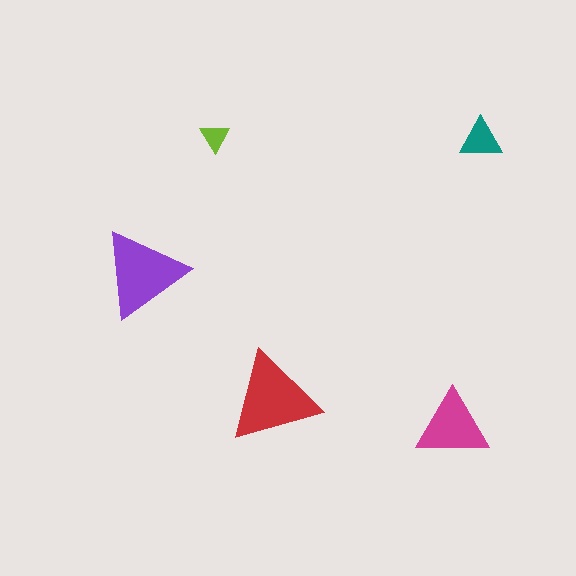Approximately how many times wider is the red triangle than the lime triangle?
About 3 times wider.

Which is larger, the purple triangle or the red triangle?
The red one.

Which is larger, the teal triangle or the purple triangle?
The purple one.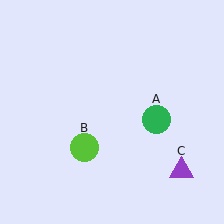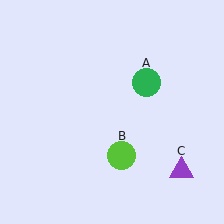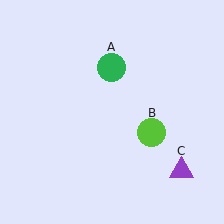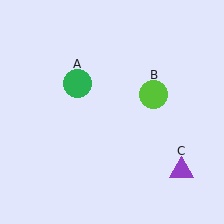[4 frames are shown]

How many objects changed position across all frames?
2 objects changed position: green circle (object A), lime circle (object B).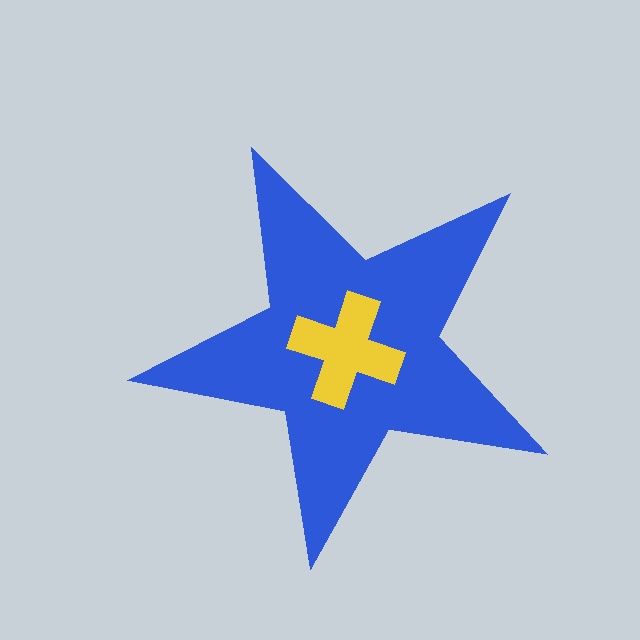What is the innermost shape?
The yellow cross.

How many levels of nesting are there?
2.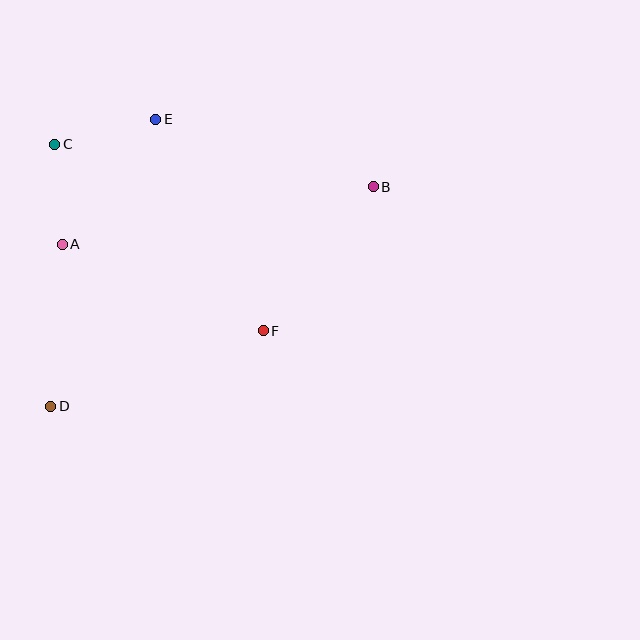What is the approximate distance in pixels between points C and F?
The distance between C and F is approximately 279 pixels.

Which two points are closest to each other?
Points A and C are closest to each other.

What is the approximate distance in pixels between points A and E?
The distance between A and E is approximately 156 pixels.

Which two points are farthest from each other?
Points B and D are farthest from each other.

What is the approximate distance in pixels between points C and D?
The distance between C and D is approximately 262 pixels.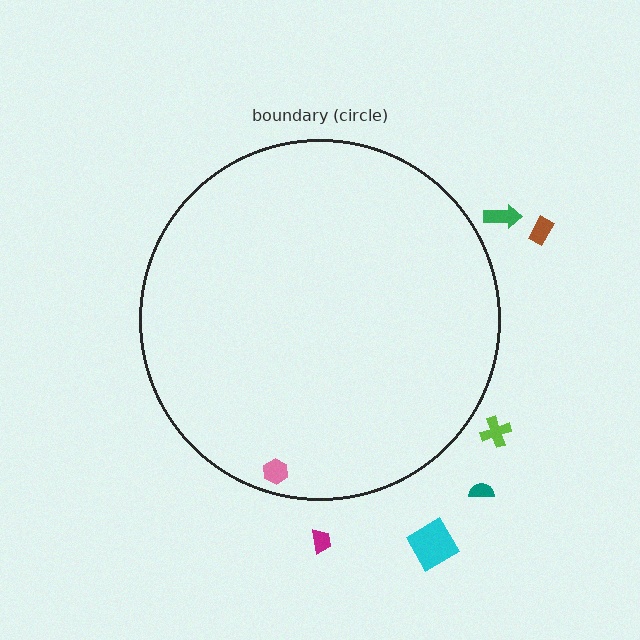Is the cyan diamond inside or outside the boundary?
Outside.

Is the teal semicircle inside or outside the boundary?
Outside.